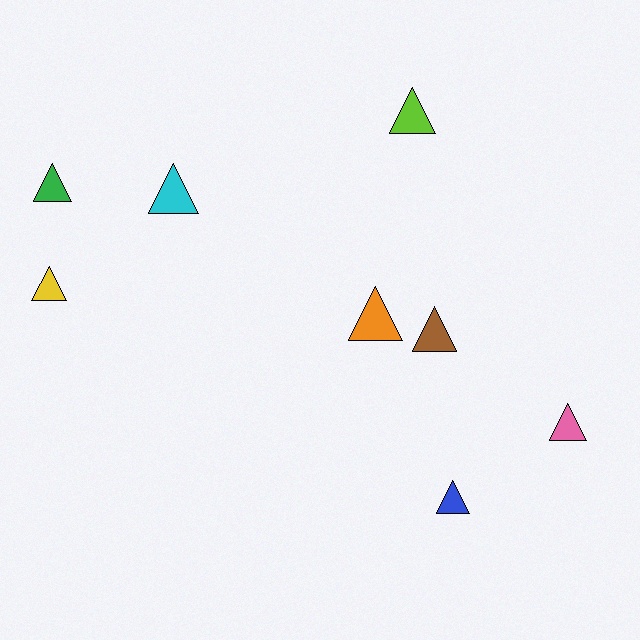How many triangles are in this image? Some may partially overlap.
There are 8 triangles.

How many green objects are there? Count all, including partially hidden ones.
There is 1 green object.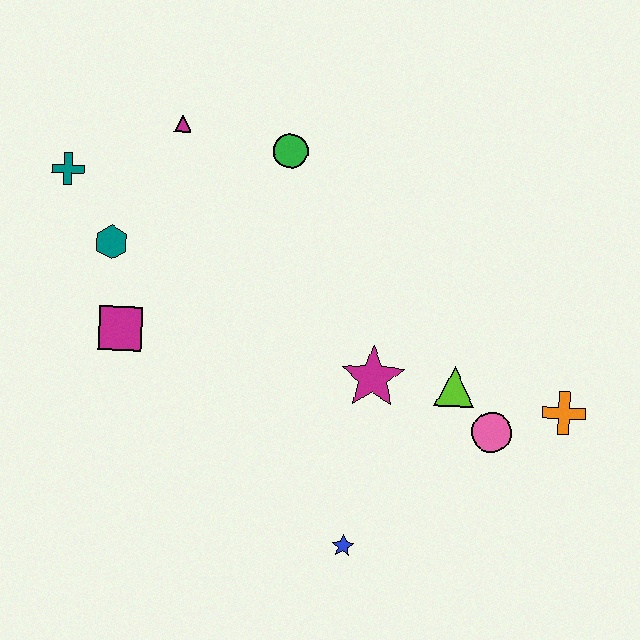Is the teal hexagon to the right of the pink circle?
No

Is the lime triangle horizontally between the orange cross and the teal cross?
Yes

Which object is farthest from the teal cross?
The orange cross is farthest from the teal cross.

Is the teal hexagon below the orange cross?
No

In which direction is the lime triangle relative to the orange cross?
The lime triangle is to the left of the orange cross.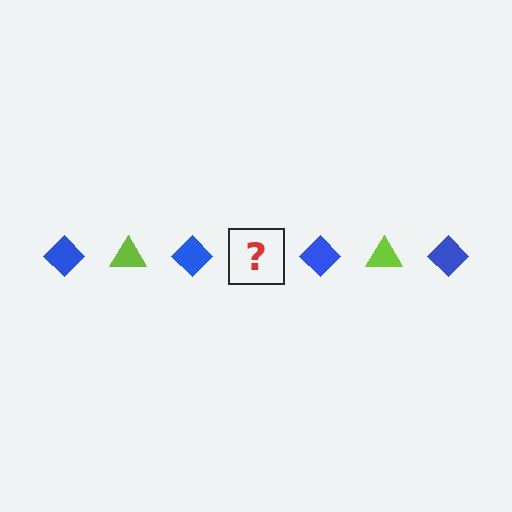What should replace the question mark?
The question mark should be replaced with a lime triangle.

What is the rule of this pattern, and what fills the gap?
The rule is that the pattern alternates between blue diamond and lime triangle. The gap should be filled with a lime triangle.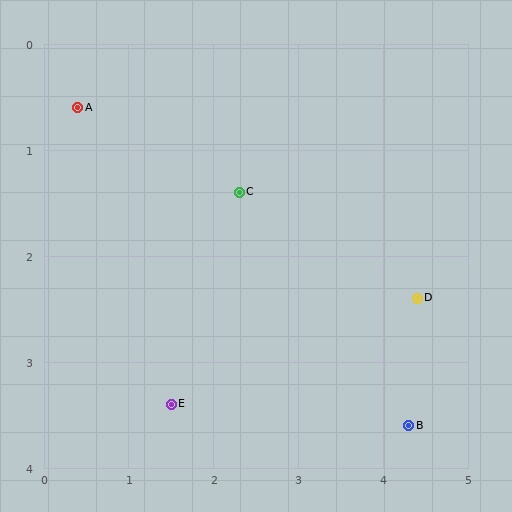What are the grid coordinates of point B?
Point B is at approximately (4.3, 3.6).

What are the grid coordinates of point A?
Point A is at approximately (0.4, 0.6).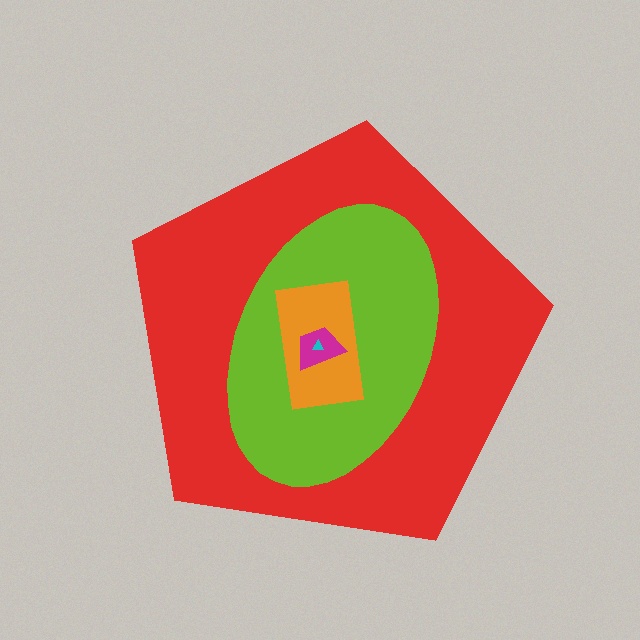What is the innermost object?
The cyan triangle.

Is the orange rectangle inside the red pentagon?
Yes.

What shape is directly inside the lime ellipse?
The orange rectangle.